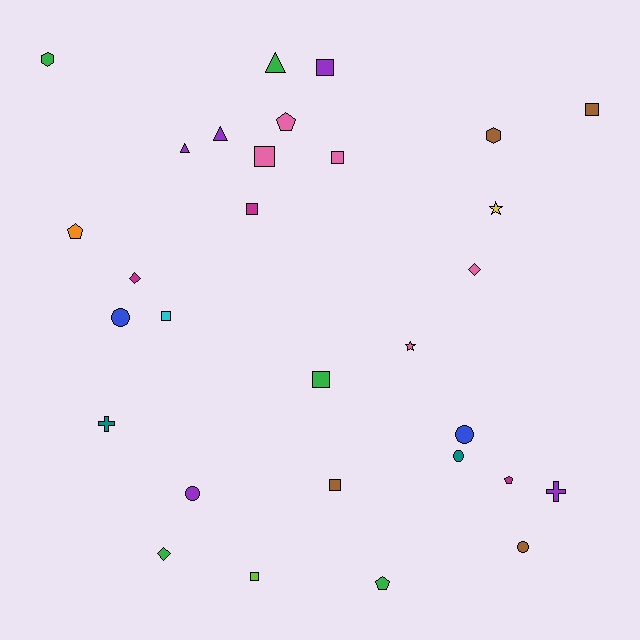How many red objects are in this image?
There are no red objects.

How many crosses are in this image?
There are 2 crosses.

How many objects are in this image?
There are 30 objects.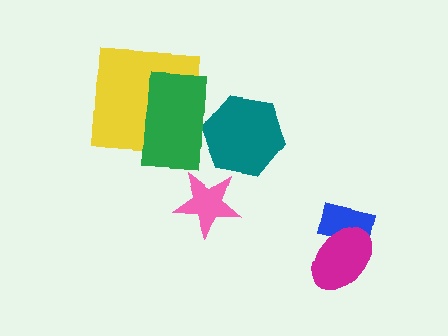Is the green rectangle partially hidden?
No, no other shape covers it.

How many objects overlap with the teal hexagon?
1 object overlaps with the teal hexagon.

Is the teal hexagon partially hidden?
Yes, it is partially covered by another shape.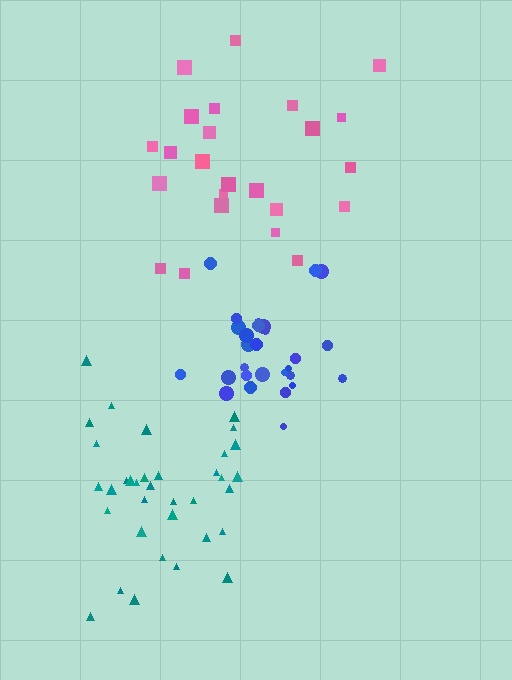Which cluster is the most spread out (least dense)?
Pink.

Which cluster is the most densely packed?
Blue.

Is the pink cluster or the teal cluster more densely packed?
Teal.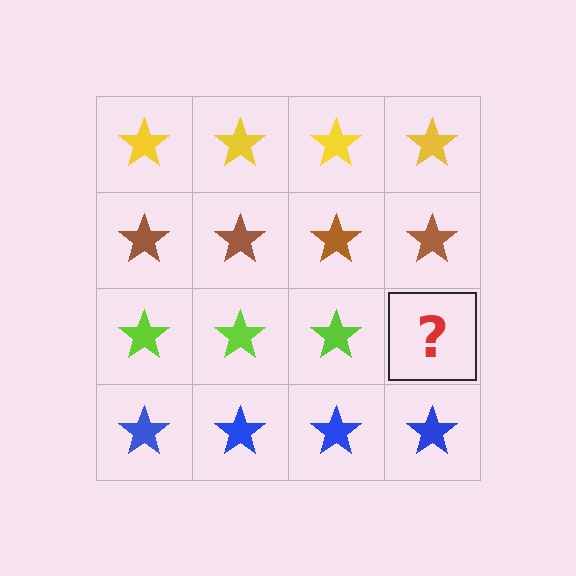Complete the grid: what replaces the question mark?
The question mark should be replaced with a lime star.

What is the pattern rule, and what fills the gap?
The rule is that each row has a consistent color. The gap should be filled with a lime star.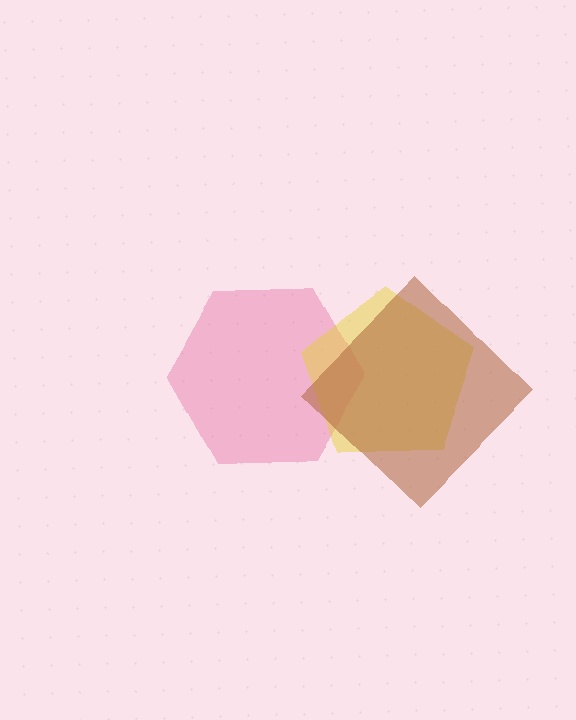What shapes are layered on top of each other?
The layered shapes are: a pink hexagon, a yellow pentagon, a brown diamond.